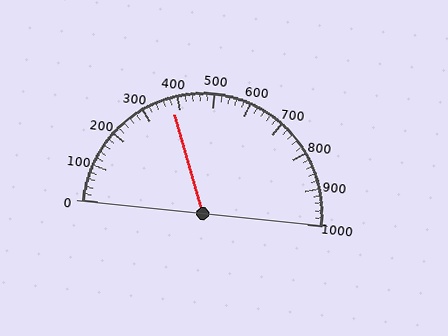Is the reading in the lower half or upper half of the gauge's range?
The reading is in the lower half of the range (0 to 1000).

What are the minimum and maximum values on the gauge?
The gauge ranges from 0 to 1000.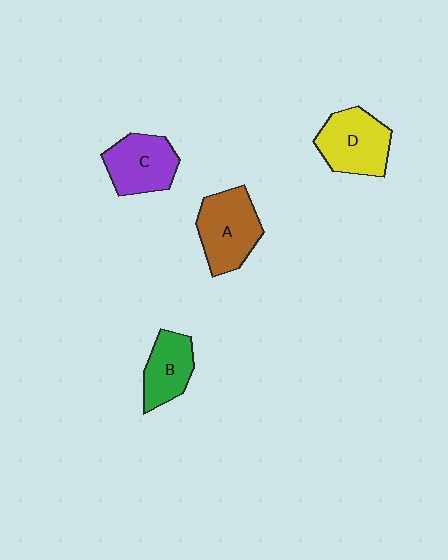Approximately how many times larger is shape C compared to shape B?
Approximately 1.2 times.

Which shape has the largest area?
Shape A (brown).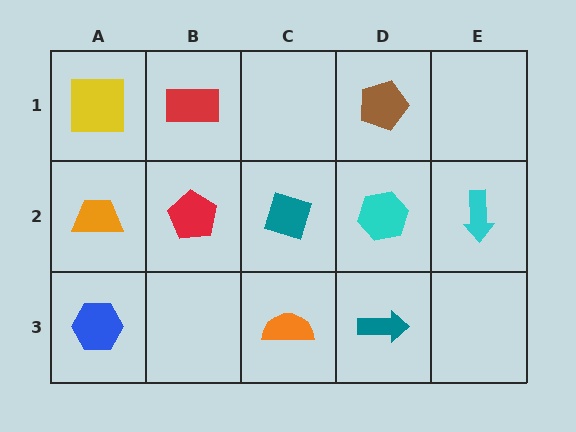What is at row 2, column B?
A red pentagon.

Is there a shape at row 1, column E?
No, that cell is empty.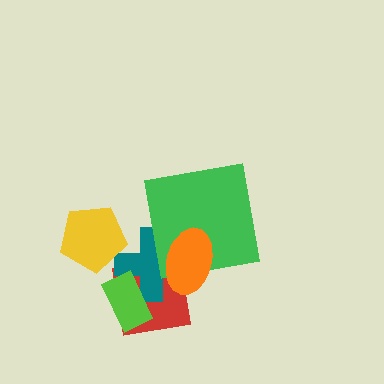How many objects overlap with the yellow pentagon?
1 object overlaps with the yellow pentagon.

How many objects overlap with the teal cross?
5 objects overlap with the teal cross.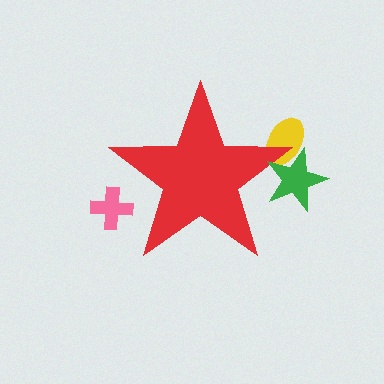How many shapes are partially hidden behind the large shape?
2 shapes are partially hidden.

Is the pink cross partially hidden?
Yes, the pink cross is partially hidden behind the red star.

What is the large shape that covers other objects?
A red star.